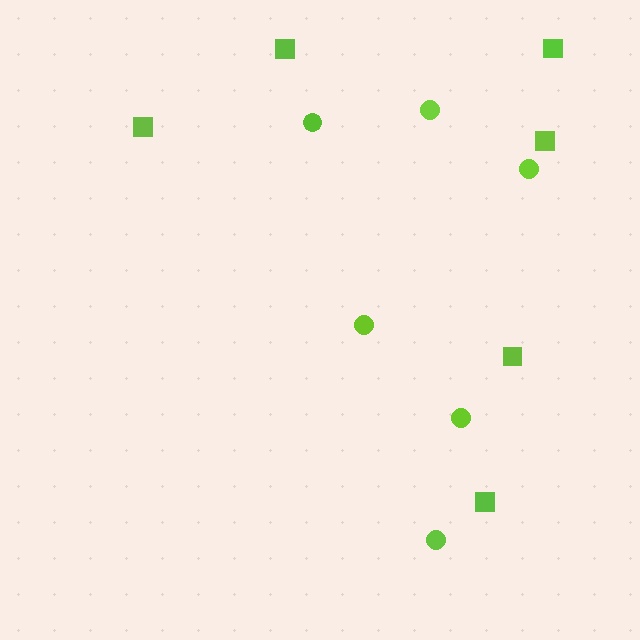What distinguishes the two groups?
There are 2 groups: one group of circles (6) and one group of squares (6).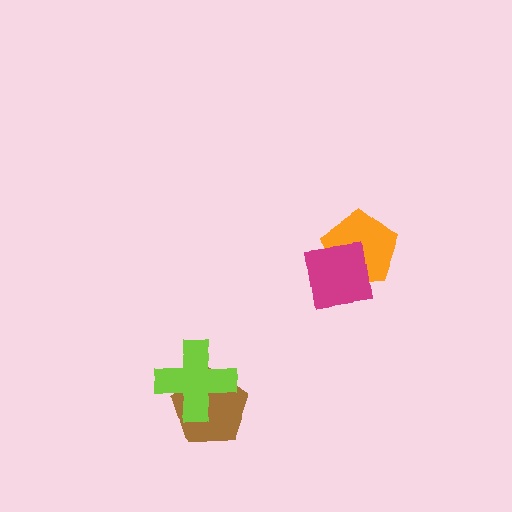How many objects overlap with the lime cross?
1 object overlaps with the lime cross.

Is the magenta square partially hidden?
No, no other shape covers it.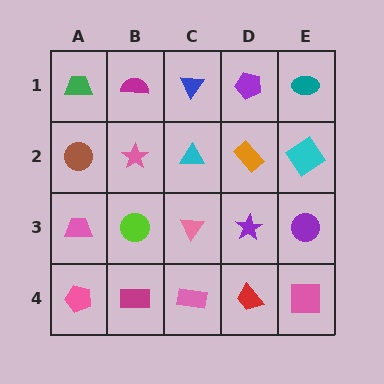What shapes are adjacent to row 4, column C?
A pink triangle (row 3, column C), a magenta rectangle (row 4, column B), a red trapezoid (row 4, column D).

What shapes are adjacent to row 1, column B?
A pink star (row 2, column B), a green trapezoid (row 1, column A), a blue triangle (row 1, column C).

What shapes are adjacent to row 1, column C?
A cyan triangle (row 2, column C), a magenta semicircle (row 1, column B), a purple pentagon (row 1, column D).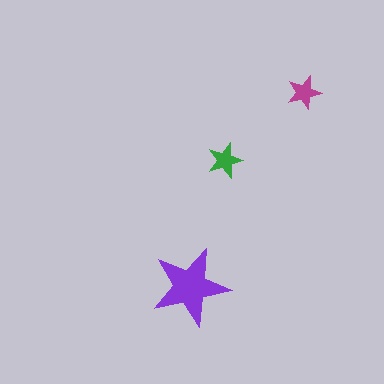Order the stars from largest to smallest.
the purple one, the green one, the magenta one.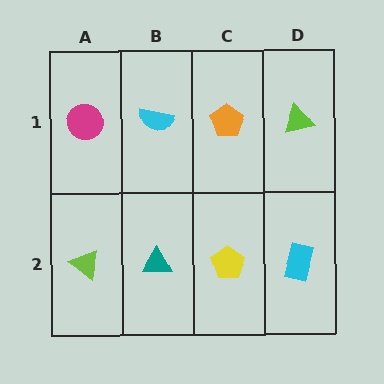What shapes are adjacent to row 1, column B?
A teal triangle (row 2, column B), a magenta circle (row 1, column A), an orange pentagon (row 1, column C).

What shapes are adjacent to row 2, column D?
A lime triangle (row 1, column D), a yellow pentagon (row 2, column C).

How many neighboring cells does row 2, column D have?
2.